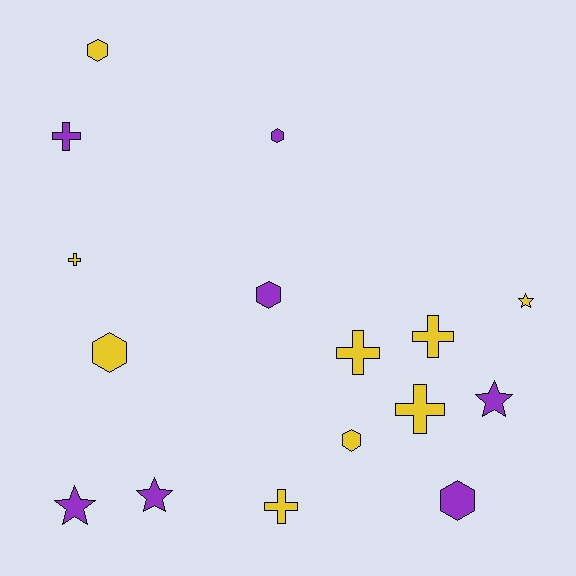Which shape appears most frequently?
Cross, with 6 objects.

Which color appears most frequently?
Yellow, with 9 objects.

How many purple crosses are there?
There is 1 purple cross.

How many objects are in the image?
There are 16 objects.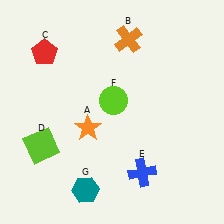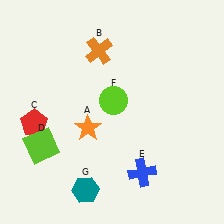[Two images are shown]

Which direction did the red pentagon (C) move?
The red pentagon (C) moved down.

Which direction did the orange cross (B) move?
The orange cross (B) moved left.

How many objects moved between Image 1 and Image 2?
2 objects moved between the two images.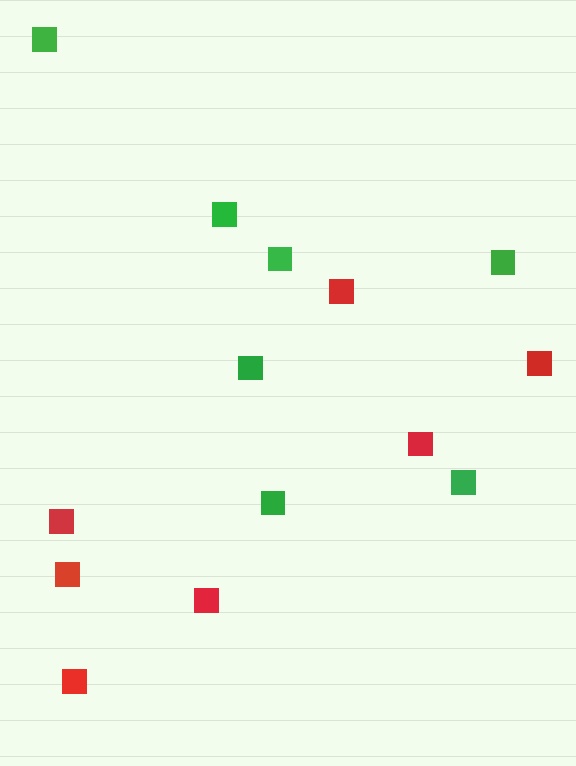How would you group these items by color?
There are 2 groups: one group of red squares (7) and one group of green squares (7).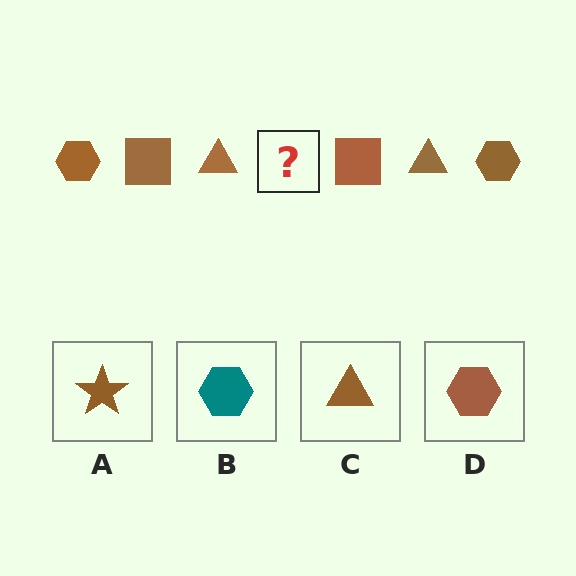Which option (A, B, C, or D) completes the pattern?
D.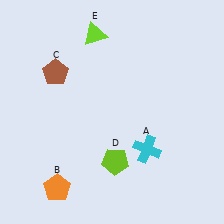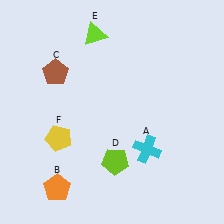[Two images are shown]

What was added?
A yellow pentagon (F) was added in Image 2.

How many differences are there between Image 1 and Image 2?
There is 1 difference between the two images.